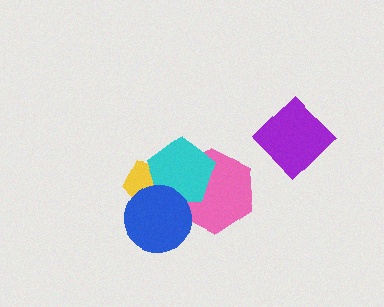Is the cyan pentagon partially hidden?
Yes, it is partially covered by another shape.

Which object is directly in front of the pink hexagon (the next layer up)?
The cyan pentagon is directly in front of the pink hexagon.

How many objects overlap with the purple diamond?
0 objects overlap with the purple diamond.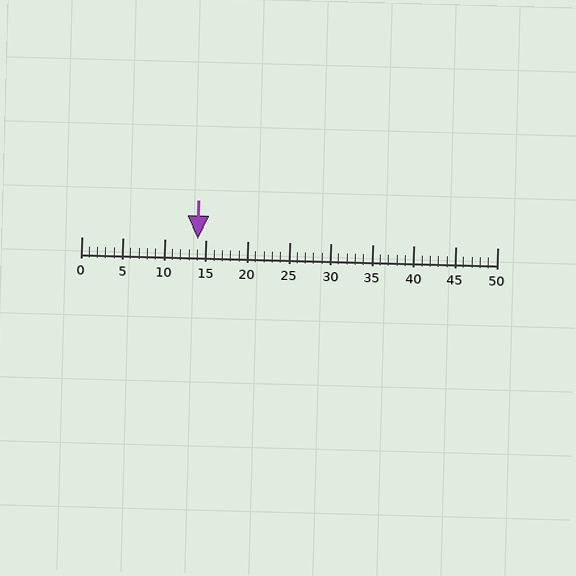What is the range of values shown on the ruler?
The ruler shows values from 0 to 50.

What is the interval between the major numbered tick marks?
The major tick marks are spaced 5 units apart.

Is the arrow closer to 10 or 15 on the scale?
The arrow is closer to 15.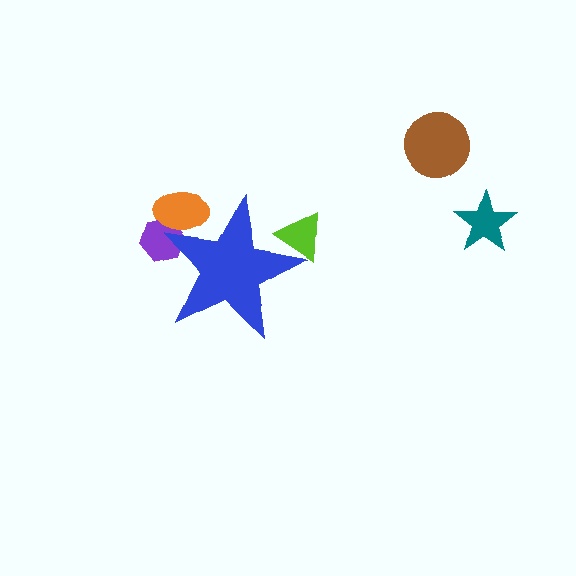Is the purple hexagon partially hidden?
Yes, the purple hexagon is partially hidden behind the blue star.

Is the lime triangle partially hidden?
Yes, the lime triangle is partially hidden behind the blue star.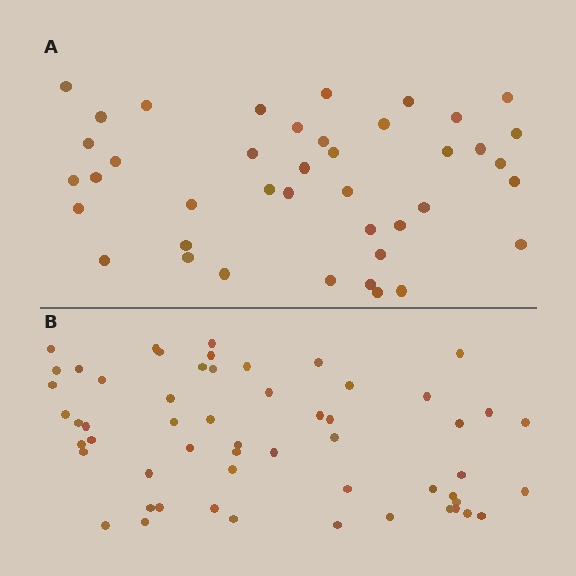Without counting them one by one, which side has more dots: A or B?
Region B (the bottom region) has more dots.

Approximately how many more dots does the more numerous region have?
Region B has approximately 15 more dots than region A.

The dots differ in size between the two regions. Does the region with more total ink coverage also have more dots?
No. Region A has more total ink coverage because its dots are larger, but region B actually contains more individual dots. Total area can be misleading — the number of items is what matters here.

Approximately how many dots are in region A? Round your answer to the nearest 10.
About 40 dots. (The exact count is 41, which rounds to 40.)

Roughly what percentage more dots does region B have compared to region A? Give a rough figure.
About 35% more.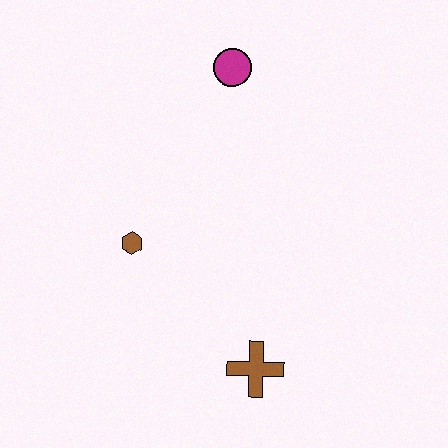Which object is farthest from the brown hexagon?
The magenta circle is farthest from the brown hexagon.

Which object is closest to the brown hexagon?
The brown cross is closest to the brown hexagon.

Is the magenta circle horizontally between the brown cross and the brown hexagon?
Yes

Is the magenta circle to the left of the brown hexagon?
No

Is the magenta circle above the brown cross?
Yes